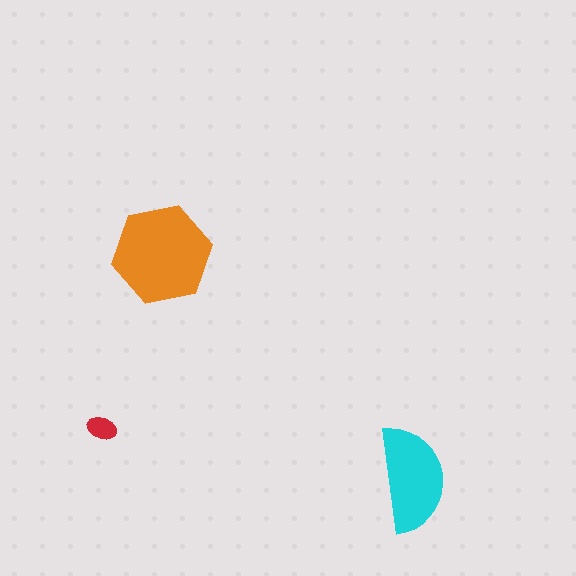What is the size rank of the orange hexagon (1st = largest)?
1st.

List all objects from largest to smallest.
The orange hexagon, the cyan semicircle, the red ellipse.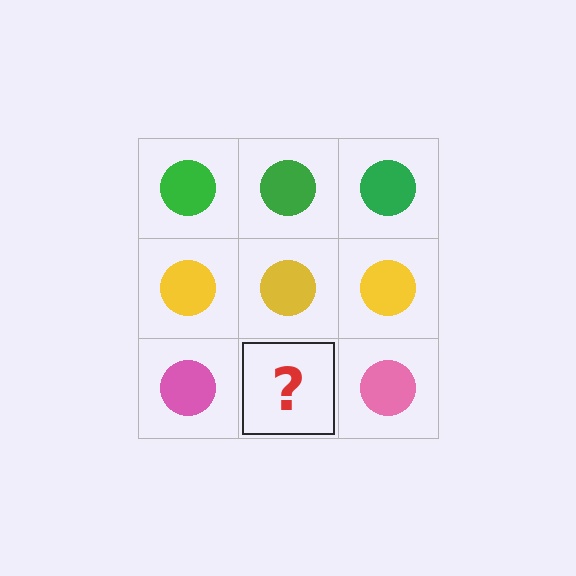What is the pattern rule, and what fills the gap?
The rule is that each row has a consistent color. The gap should be filled with a pink circle.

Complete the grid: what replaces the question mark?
The question mark should be replaced with a pink circle.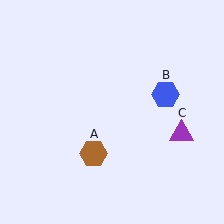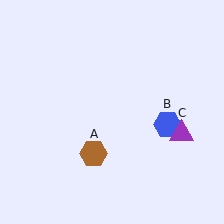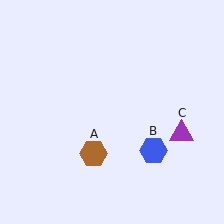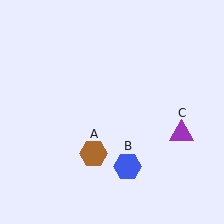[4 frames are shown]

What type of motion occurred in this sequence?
The blue hexagon (object B) rotated clockwise around the center of the scene.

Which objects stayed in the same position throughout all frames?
Brown hexagon (object A) and purple triangle (object C) remained stationary.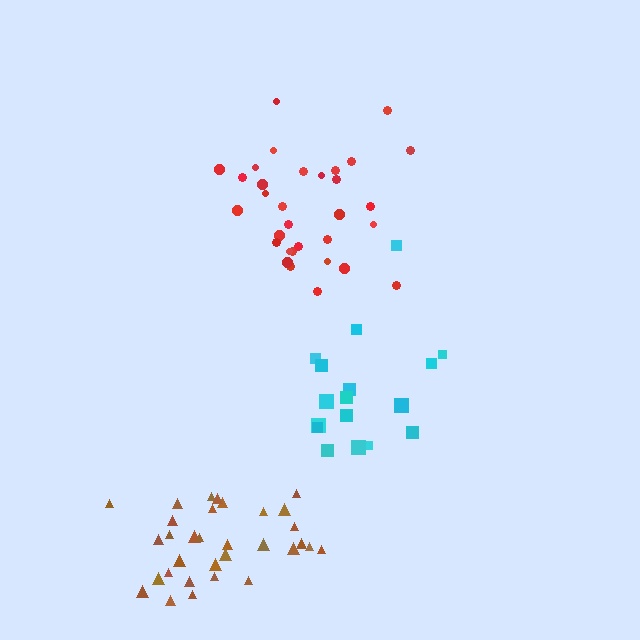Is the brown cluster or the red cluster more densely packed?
Brown.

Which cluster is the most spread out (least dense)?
Cyan.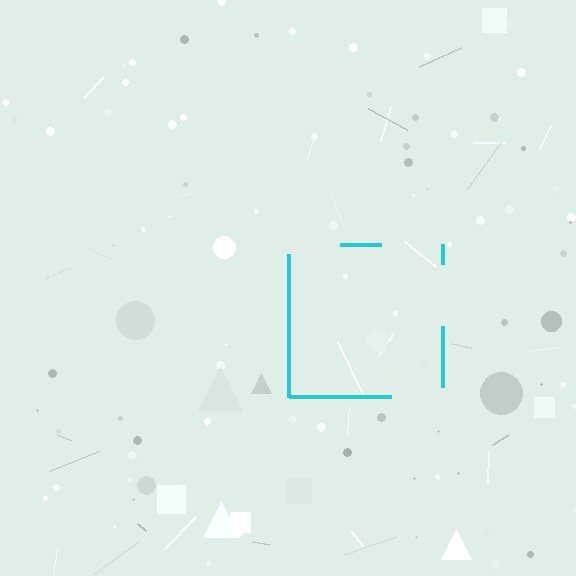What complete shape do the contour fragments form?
The contour fragments form a square.